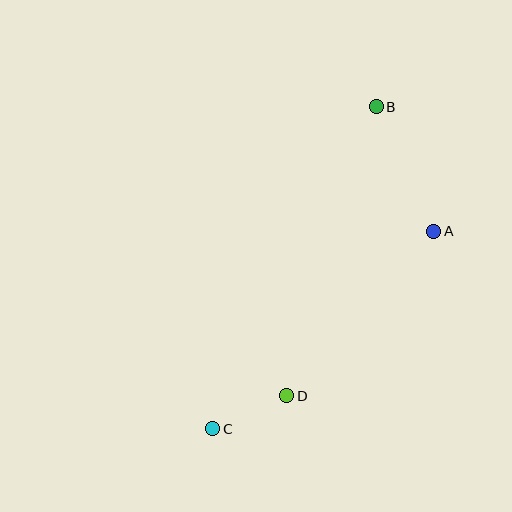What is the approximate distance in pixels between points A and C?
The distance between A and C is approximately 296 pixels.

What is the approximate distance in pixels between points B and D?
The distance between B and D is approximately 303 pixels.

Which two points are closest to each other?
Points C and D are closest to each other.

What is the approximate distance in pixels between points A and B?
The distance between A and B is approximately 137 pixels.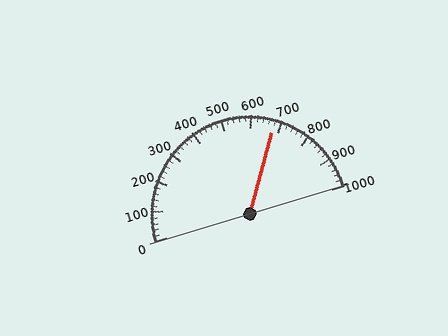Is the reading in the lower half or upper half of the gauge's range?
The reading is in the upper half of the range (0 to 1000).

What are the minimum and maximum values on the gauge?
The gauge ranges from 0 to 1000.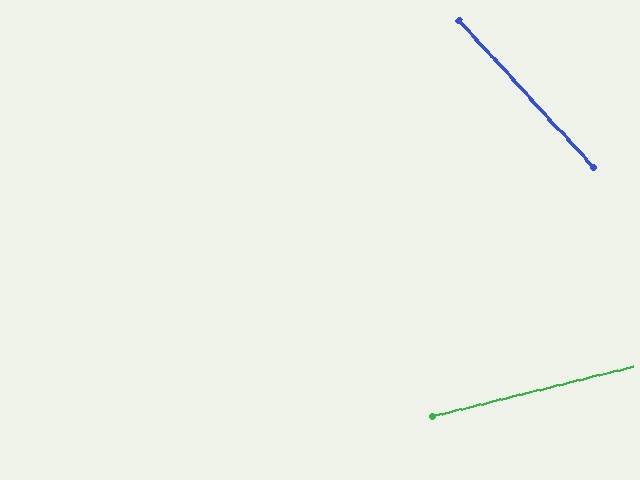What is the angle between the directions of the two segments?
Approximately 61 degrees.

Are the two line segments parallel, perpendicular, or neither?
Neither parallel nor perpendicular — they differ by about 61°.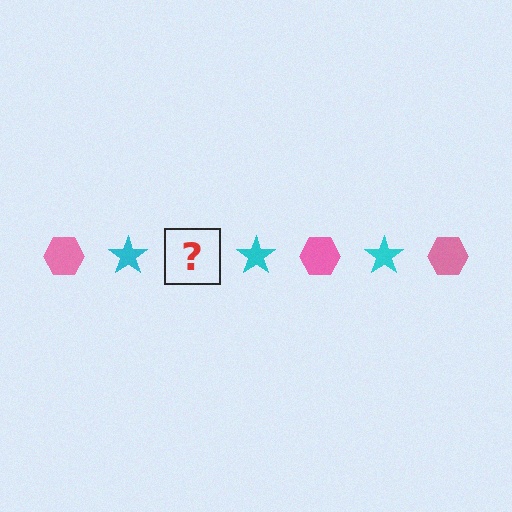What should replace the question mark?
The question mark should be replaced with a pink hexagon.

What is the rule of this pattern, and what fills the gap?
The rule is that the pattern alternates between pink hexagon and cyan star. The gap should be filled with a pink hexagon.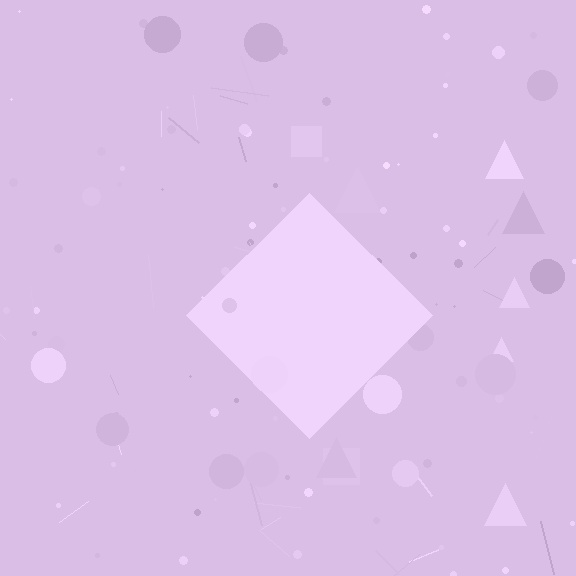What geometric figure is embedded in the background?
A diamond is embedded in the background.